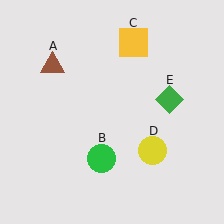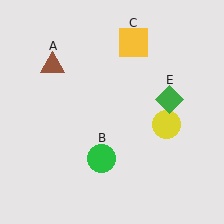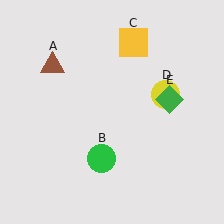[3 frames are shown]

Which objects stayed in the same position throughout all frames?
Brown triangle (object A) and green circle (object B) and yellow square (object C) and green diamond (object E) remained stationary.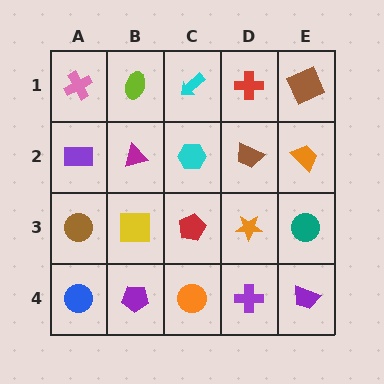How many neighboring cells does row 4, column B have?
3.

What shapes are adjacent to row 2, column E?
A brown square (row 1, column E), a teal circle (row 3, column E), a brown trapezoid (row 2, column D).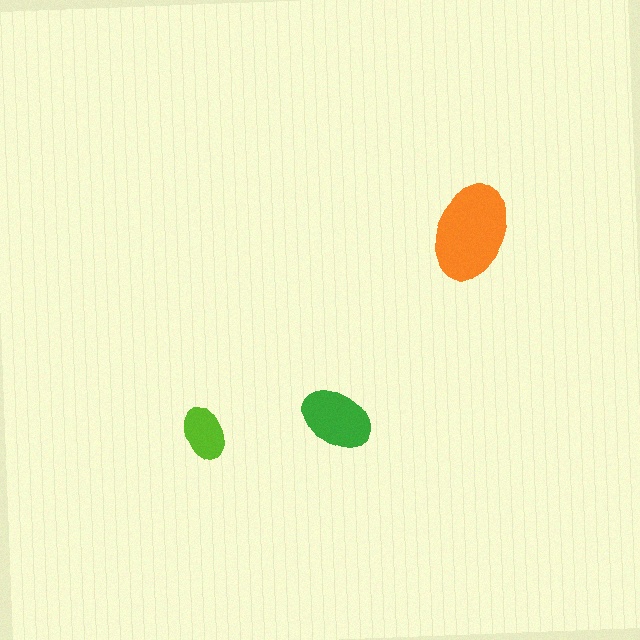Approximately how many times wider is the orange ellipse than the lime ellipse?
About 2 times wider.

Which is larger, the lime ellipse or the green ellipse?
The green one.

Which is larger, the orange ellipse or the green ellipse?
The orange one.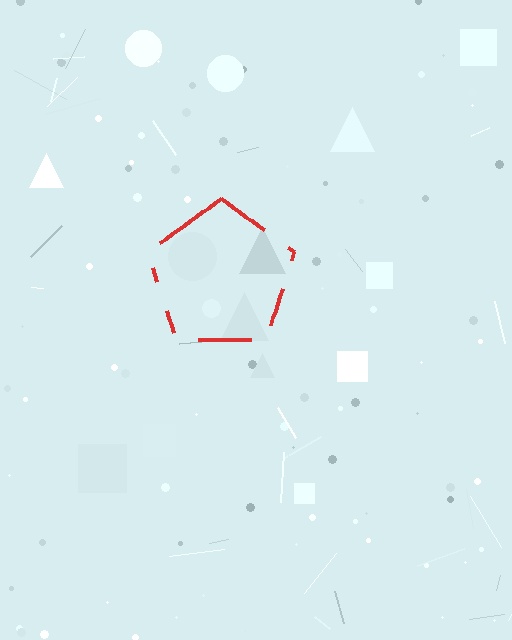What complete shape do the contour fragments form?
The contour fragments form a pentagon.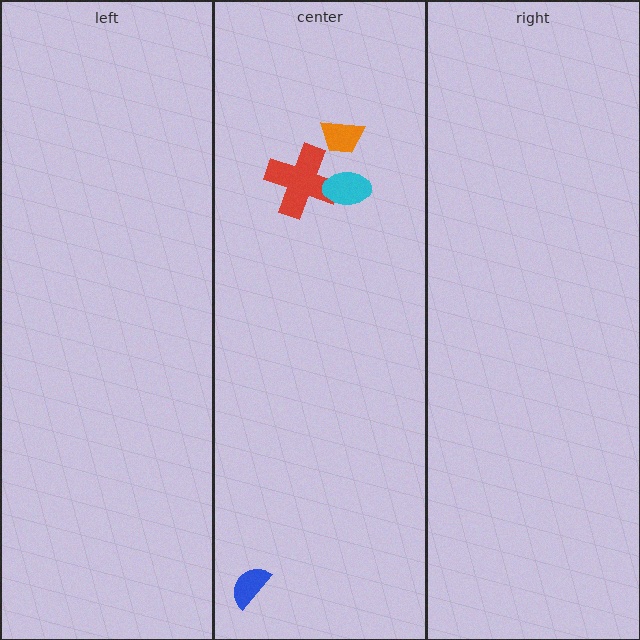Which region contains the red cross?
The center region.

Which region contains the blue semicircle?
The center region.